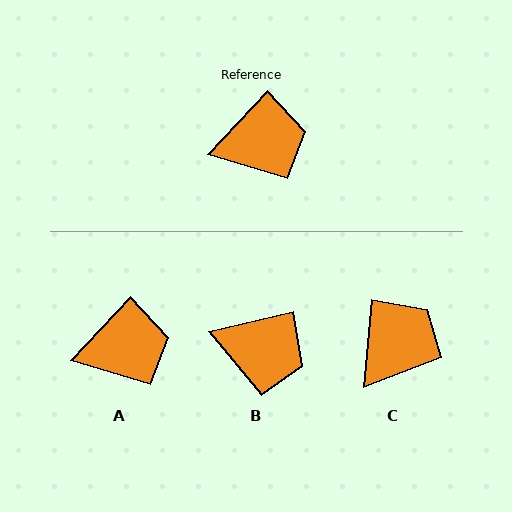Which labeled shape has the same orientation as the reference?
A.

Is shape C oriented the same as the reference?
No, it is off by about 38 degrees.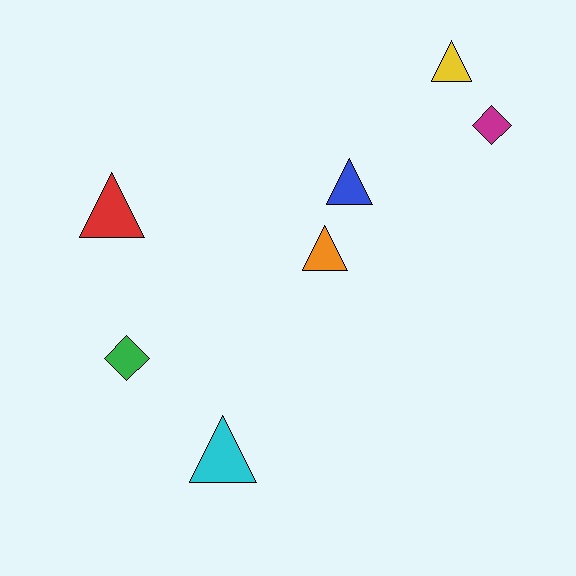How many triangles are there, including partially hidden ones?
There are 5 triangles.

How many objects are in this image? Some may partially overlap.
There are 7 objects.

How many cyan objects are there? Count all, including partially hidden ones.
There is 1 cyan object.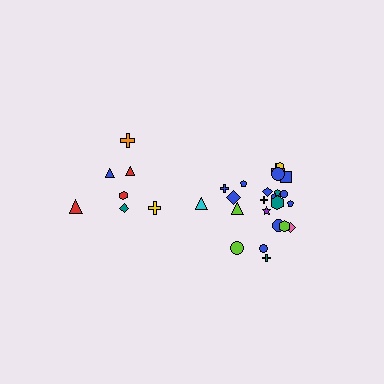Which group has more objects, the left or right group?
The right group.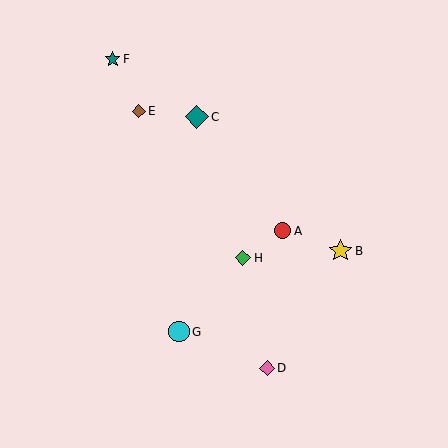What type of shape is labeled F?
Shape F is a teal star.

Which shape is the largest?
The teal diamond (labeled C) is the largest.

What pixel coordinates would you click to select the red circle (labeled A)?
Click at (282, 231) to select the red circle A.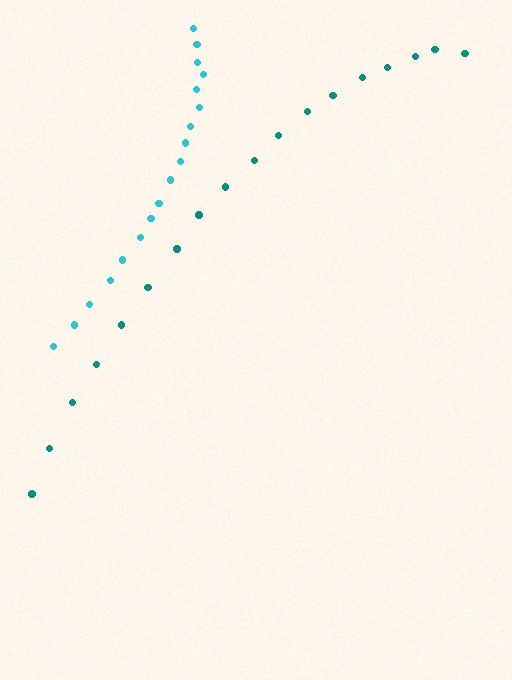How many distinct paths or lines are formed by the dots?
There are 2 distinct paths.